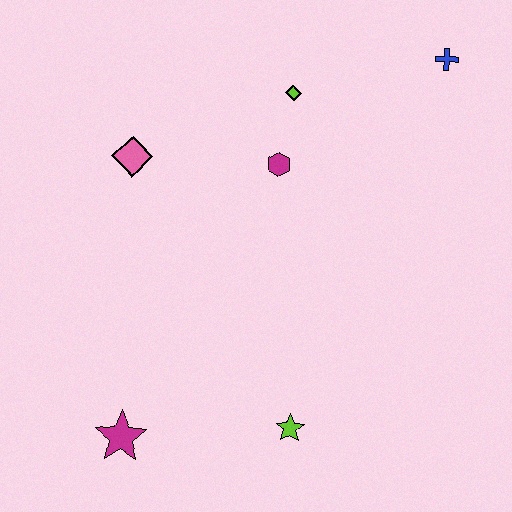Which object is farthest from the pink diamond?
The blue cross is farthest from the pink diamond.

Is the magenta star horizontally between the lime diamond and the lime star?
No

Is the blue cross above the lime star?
Yes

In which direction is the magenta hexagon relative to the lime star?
The magenta hexagon is above the lime star.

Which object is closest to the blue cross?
The lime diamond is closest to the blue cross.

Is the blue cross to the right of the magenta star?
Yes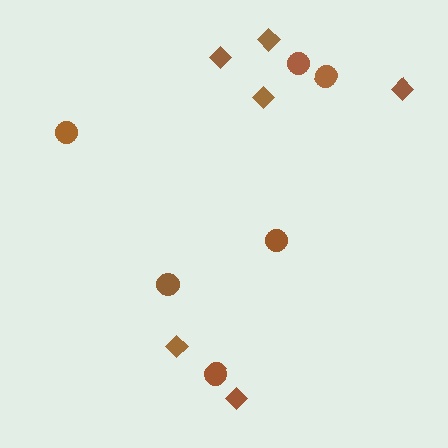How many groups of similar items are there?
There are 2 groups: one group of diamonds (6) and one group of circles (6).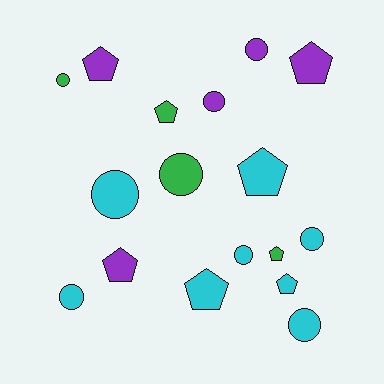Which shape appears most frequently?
Circle, with 9 objects.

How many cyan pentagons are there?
There are 3 cyan pentagons.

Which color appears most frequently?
Cyan, with 8 objects.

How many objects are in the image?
There are 17 objects.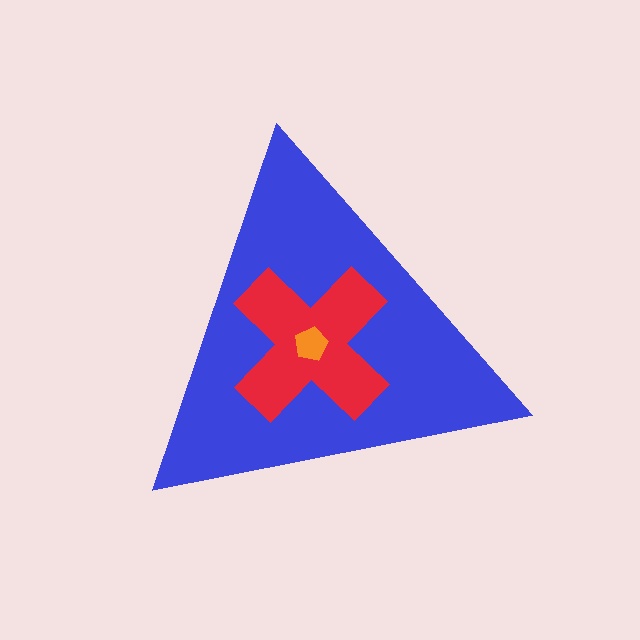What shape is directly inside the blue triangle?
The red cross.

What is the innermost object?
The orange pentagon.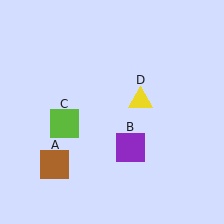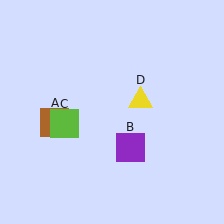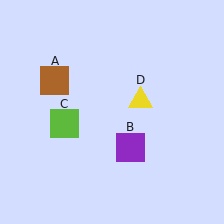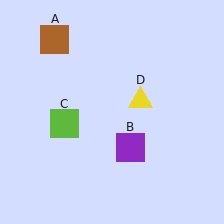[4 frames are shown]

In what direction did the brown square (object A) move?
The brown square (object A) moved up.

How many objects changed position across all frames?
1 object changed position: brown square (object A).